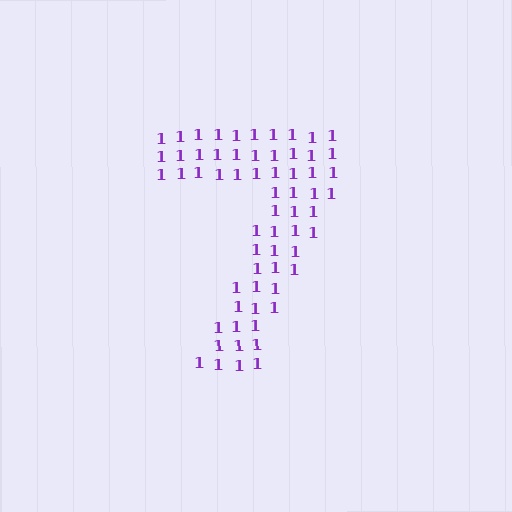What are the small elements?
The small elements are digit 1's.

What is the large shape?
The large shape is the digit 7.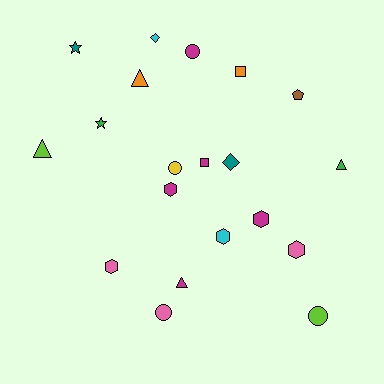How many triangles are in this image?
There are 4 triangles.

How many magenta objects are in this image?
There are 5 magenta objects.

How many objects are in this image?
There are 20 objects.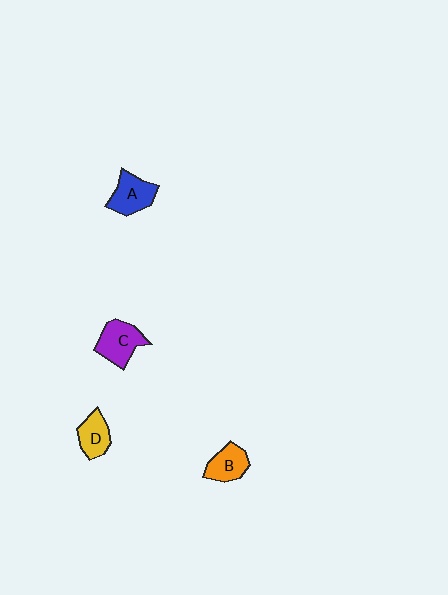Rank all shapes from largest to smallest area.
From largest to smallest: C (purple), A (blue), B (orange), D (yellow).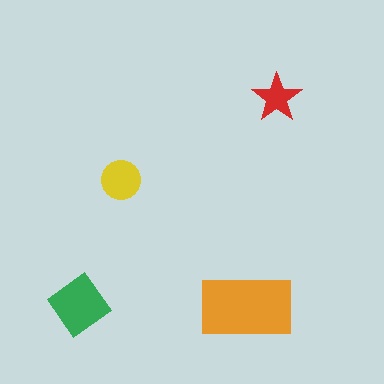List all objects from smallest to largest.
The red star, the yellow circle, the green diamond, the orange rectangle.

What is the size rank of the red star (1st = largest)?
4th.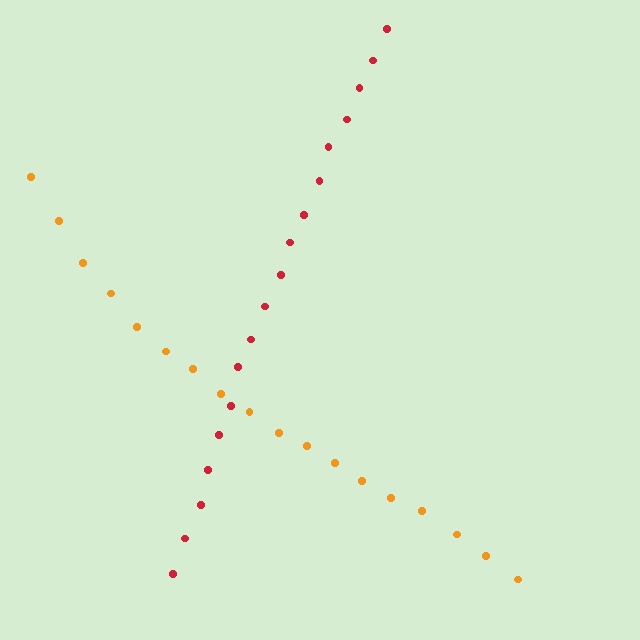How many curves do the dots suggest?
There are 2 distinct paths.